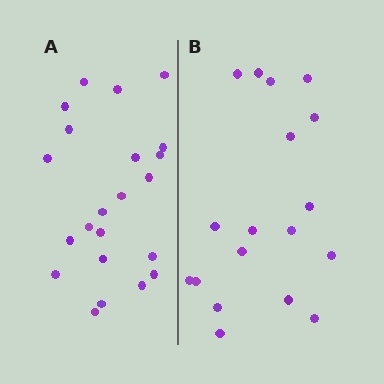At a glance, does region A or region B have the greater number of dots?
Region A (the left region) has more dots.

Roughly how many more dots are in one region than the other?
Region A has about 4 more dots than region B.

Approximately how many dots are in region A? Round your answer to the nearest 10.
About 20 dots. (The exact count is 22, which rounds to 20.)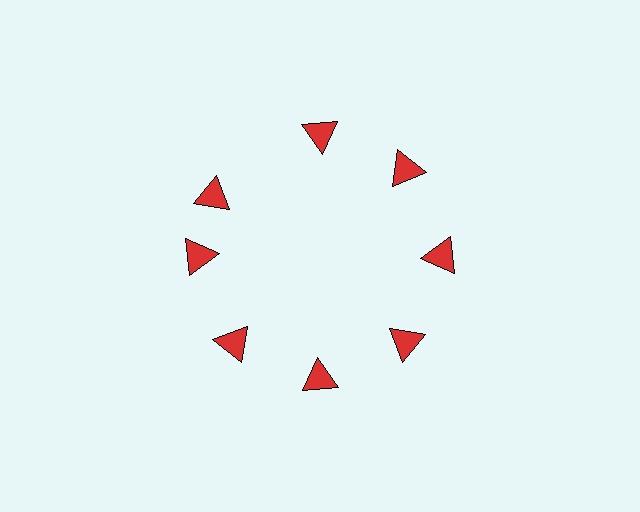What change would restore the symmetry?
The symmetry would be restored by rotating it back into even spacing with its neighbors so that all 8 triangles sit at equal angles and equal distance from the center.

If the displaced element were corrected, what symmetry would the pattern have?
It would have 8-fold rotational symmetry — the pattern would map onto itself every 45 degrees.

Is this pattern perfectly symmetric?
No. The 8 red triangles are arranged in a ring, but one element near the 10 o'clock position is rotated out of alignment along the ring, breaking the 8-fold rotational symmetry.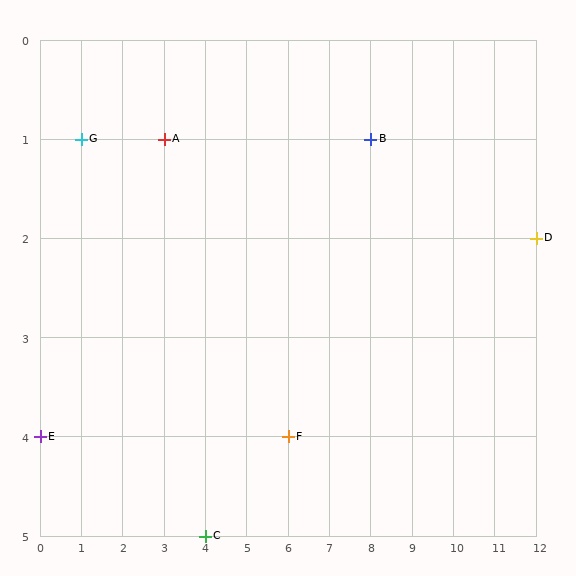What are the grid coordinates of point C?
Point C is at grid coordinates (4, 5).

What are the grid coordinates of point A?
Point A is at grid coordinates (3, 1).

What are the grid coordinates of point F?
Point F is at grid coordinates (6, 4).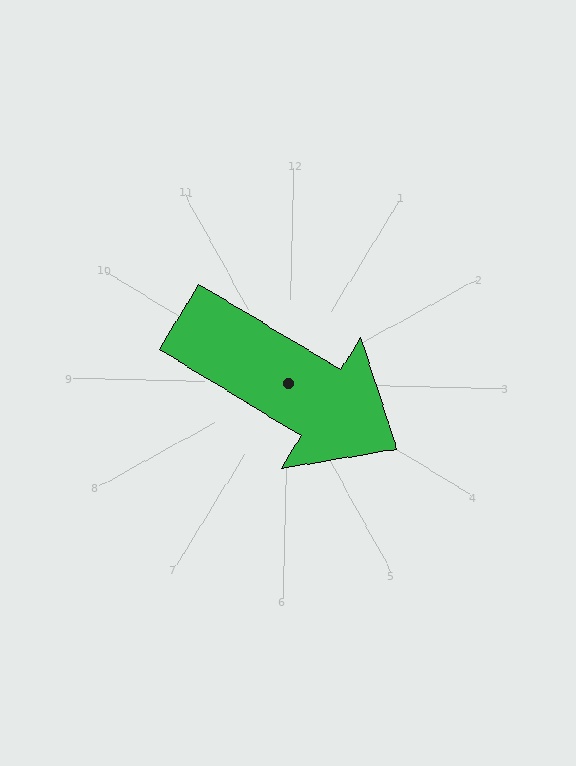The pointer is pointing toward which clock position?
Roughly 4 o'clock.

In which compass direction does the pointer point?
Southeast.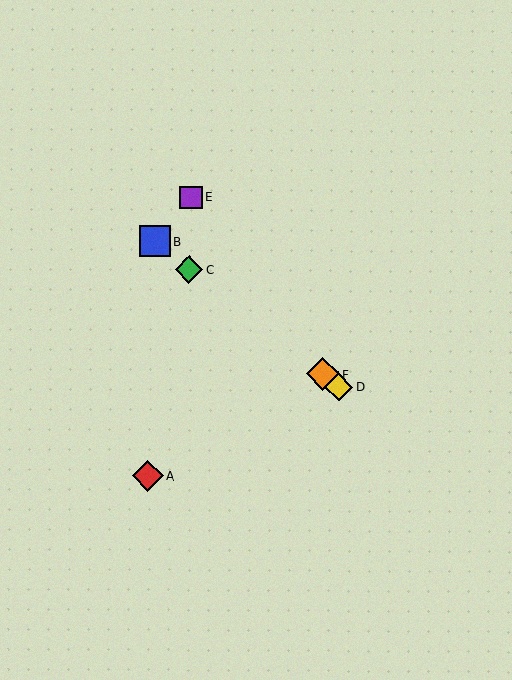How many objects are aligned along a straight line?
4 objects (B, C, D, F) are aligned along a straight line.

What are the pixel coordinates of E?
Object E is at (191, 197).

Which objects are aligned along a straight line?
Objects B, C, D, F are aligned along a straight line.